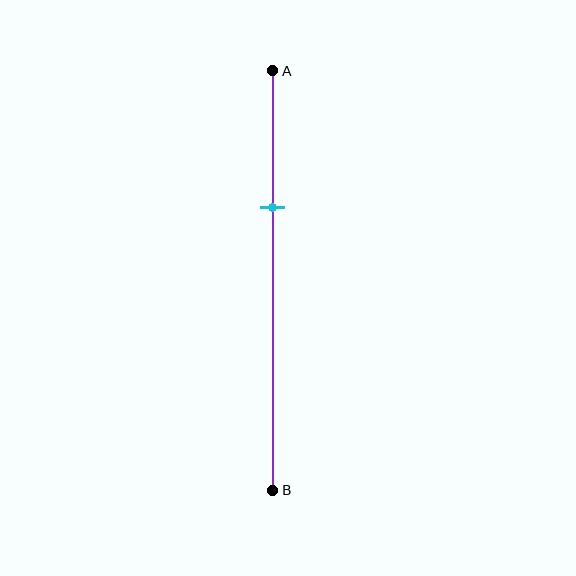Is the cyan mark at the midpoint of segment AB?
No, the mark is at about 35% from A, not at the 50% midpoint.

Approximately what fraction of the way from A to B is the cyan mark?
The cyan mark is approximately 35% of the way from A to B.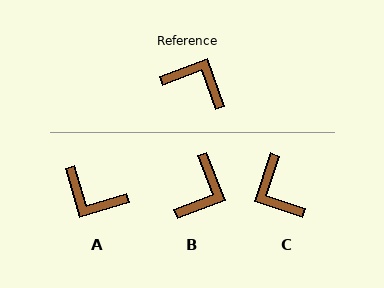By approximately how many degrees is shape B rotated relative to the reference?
Approximately 89 degrees clockwise.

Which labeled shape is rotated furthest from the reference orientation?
A, about 176 degrees away.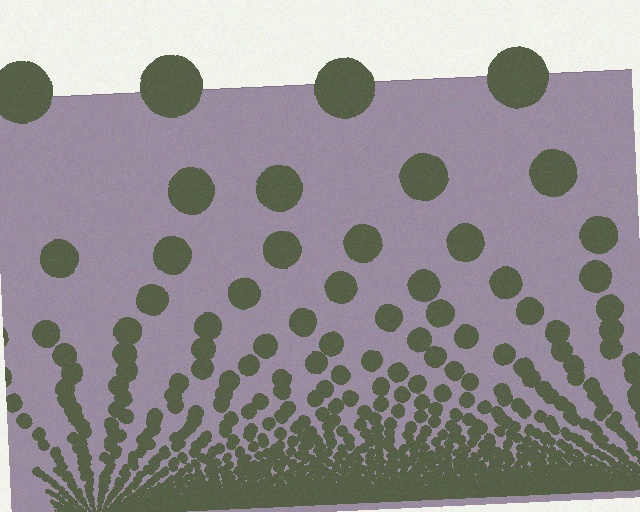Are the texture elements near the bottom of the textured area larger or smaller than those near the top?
Smaller. The gradient is inverted — elements near the bottom are smaller and denser.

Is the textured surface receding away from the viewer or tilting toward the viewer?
The surface appears to tilt toward the viewer. Texture elements get larger and sparser toward the top.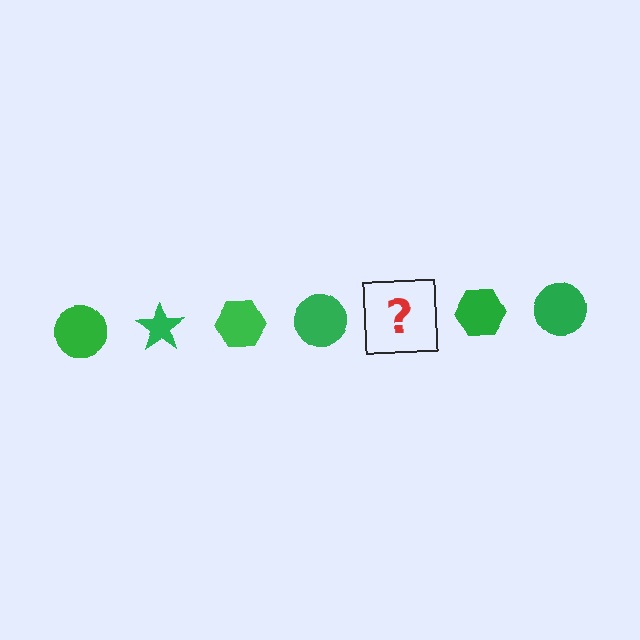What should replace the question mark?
The question mark should be replaced with a green star.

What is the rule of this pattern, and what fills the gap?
The rule is that the pattern cycles through circle, star, hexagon shapes in green. The gap should be filled with a green star.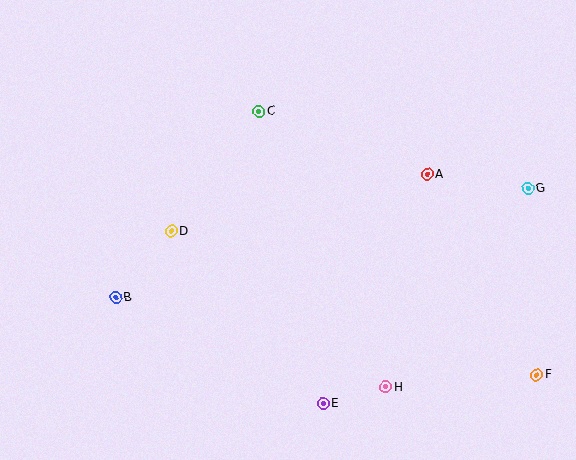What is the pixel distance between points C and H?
The distance between C and H is 304 pixels.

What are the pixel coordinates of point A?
Point A is at (427, 174).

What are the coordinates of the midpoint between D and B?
The midpoint between D and B is at (144, 264).